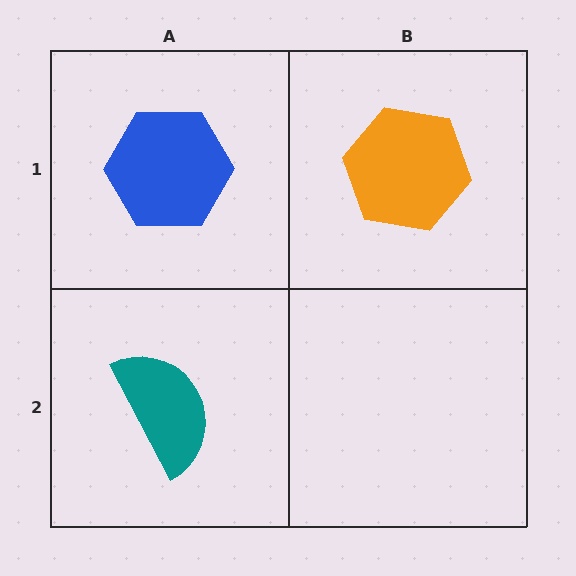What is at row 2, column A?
A teal semicircle.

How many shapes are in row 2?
1 shape.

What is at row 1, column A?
A blue hexagon.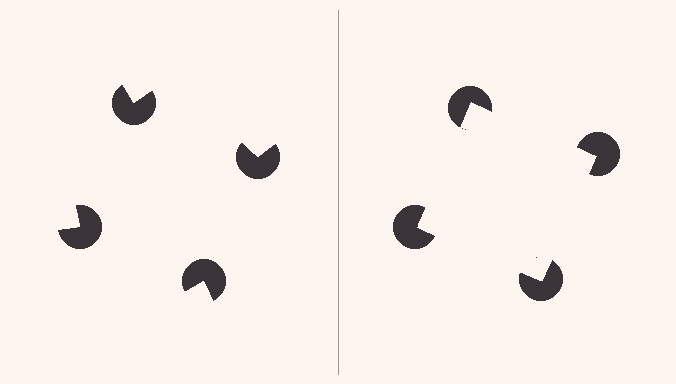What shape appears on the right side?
An illusory square.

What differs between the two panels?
The pac-man discs are positioned identically on both sides; only the wedge orientations differ. On the right they align to a square; on the left they are misaligned.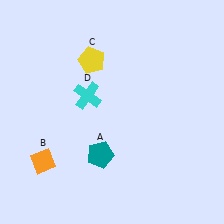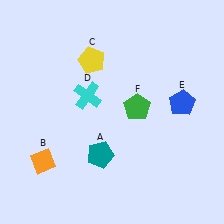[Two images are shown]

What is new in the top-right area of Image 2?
A green pentagon (F) was added in the top-right area of Image 2.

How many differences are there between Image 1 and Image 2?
There are 2 differences between the two images.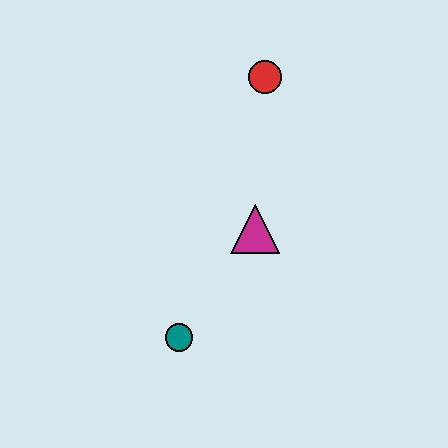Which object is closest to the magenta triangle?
The teal circle is closest to the magenta triangle.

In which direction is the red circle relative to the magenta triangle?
The red circle is above the magenta triangle.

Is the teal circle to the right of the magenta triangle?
No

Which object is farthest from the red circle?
The teal circle is farthest from the red circle.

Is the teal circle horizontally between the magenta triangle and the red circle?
No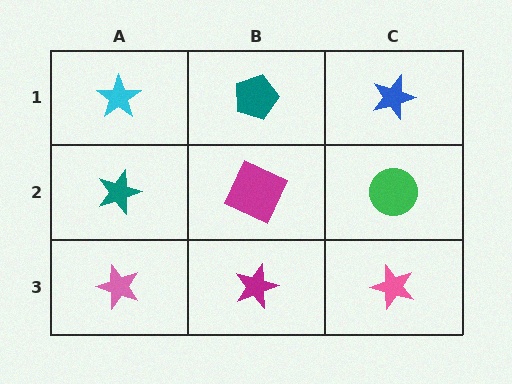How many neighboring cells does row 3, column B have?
3.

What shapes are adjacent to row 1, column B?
A magenta square (row 2, column B), a cyan star (row 1, column A), a blue star (row 1, column C).